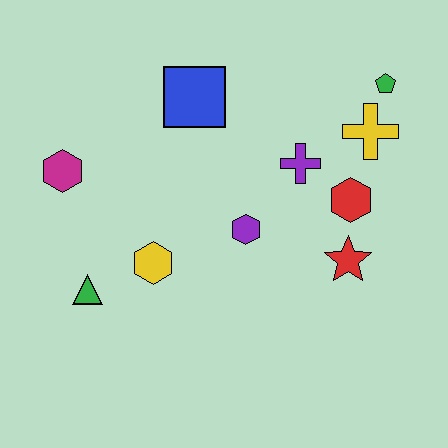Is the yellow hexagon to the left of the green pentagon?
Yes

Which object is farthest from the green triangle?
The green pentagon is farthest from the green triangle.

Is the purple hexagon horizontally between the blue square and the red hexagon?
Yes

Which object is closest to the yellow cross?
The green pentagon is closest to the yellow cross.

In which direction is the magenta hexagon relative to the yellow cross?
The magenta hexagon is to the left of the yellow cross.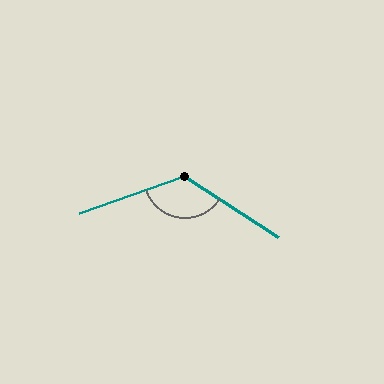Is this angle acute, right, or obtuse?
It is obtuse.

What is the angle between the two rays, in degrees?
Approximately 128 degrees.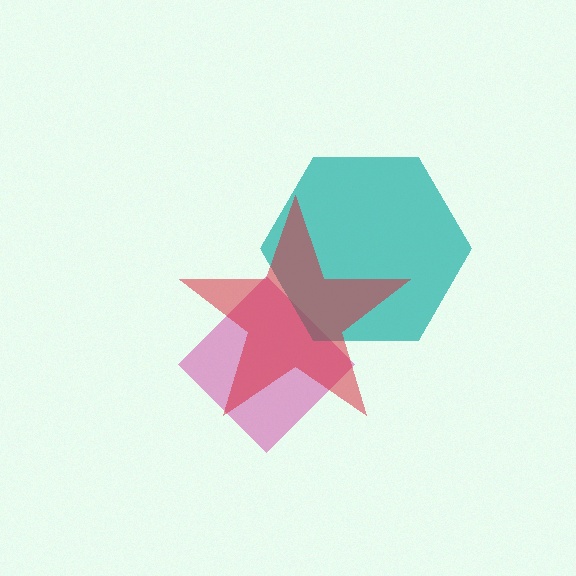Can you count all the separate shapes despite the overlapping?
Yes, there are 3 separate shapes.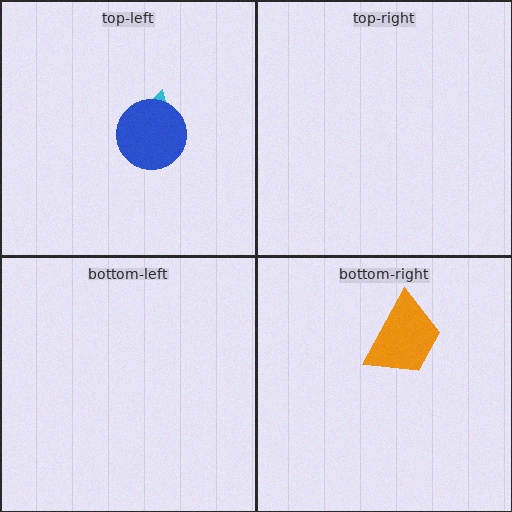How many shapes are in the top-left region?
2.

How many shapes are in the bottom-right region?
1.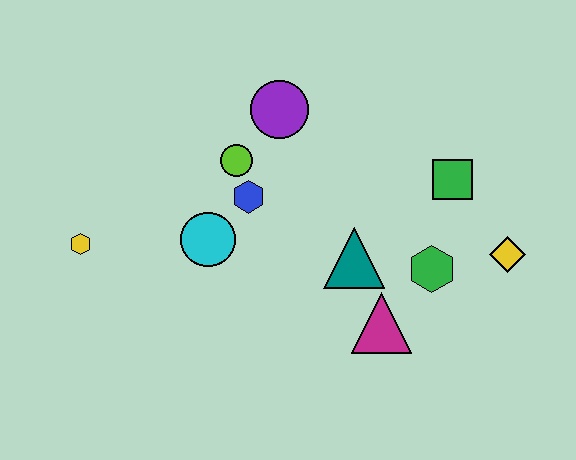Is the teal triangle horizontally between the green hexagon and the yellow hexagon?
Yes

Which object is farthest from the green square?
The yellow hexagon is farthest from the green square.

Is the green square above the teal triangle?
Yes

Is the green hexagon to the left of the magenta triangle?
No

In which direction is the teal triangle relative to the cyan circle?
The teal triangle is to the right of the cyan circle.